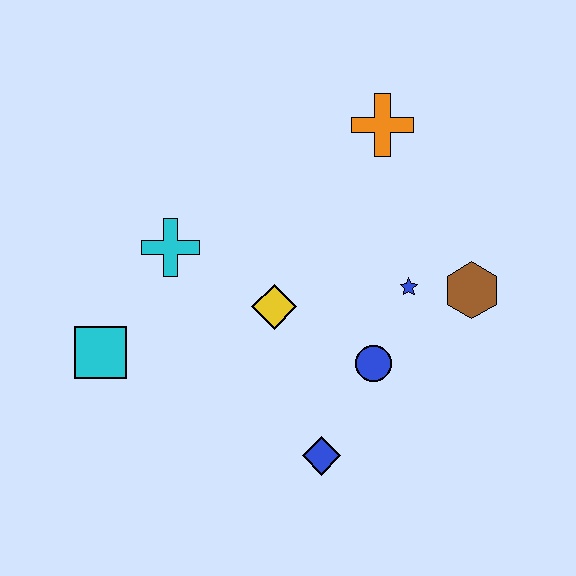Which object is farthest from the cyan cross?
The brown hexagon is farthest from the cyan cross.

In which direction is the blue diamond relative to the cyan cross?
The blue diamond is below the cyan cross.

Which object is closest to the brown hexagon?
The blue star is closest to the brown hexagon.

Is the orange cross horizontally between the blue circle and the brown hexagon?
Yes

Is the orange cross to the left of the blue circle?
No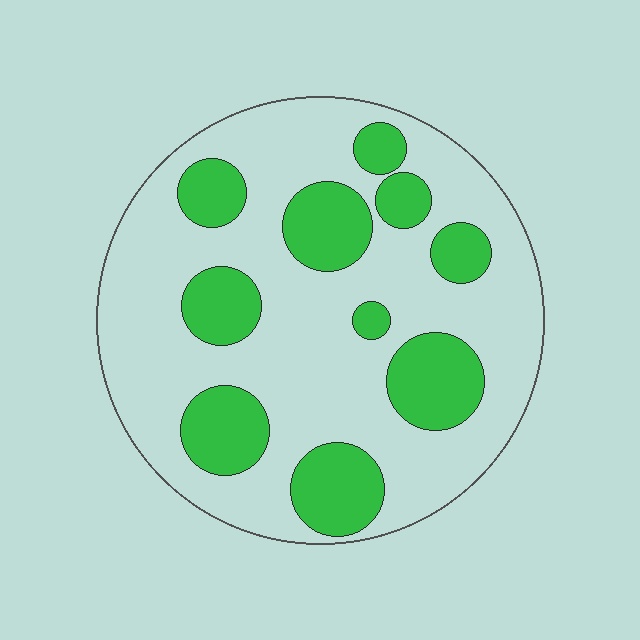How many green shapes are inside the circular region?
10.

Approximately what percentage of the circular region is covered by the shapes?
Approximately 30%.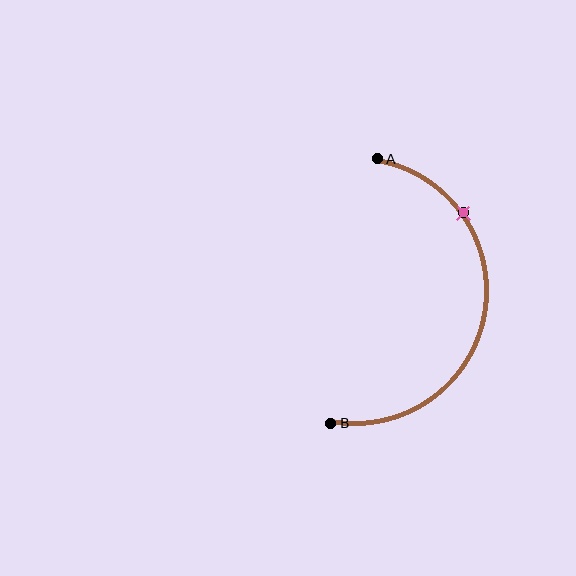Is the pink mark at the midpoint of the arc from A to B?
No. The pink mark lies on the arc but is closer to endpoint A. The arc midpoint would be at the point on the curve equidistant along the arc from both A and B.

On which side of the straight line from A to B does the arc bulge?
The arc bulges to the right of the straight line connecting A and B.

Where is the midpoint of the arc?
The arc midpoint is the point on the curve farthest from the straight line joining A and B. It sits to the right of that line.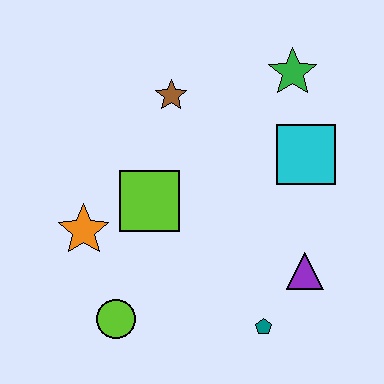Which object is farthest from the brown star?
The teal pentagon is farthest from the brown star.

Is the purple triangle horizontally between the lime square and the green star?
No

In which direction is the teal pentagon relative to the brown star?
The teal pentagon is below the brown star.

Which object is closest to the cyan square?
The green star is closest to the cyan square.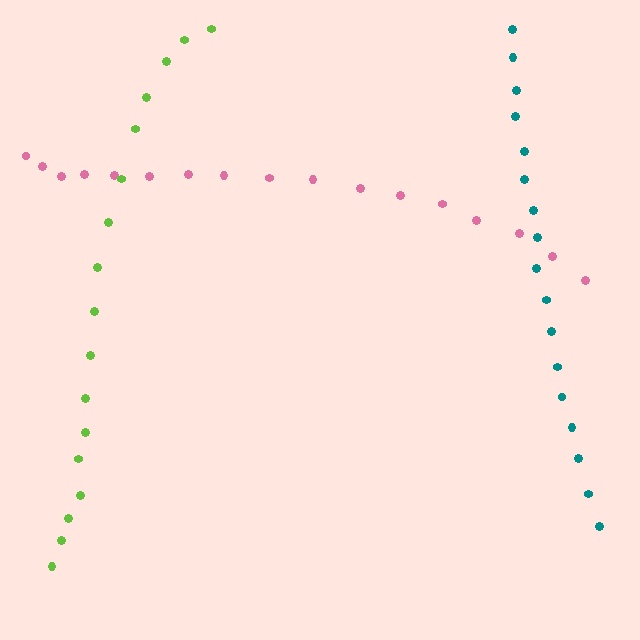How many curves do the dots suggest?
There are 3 distinct paths.